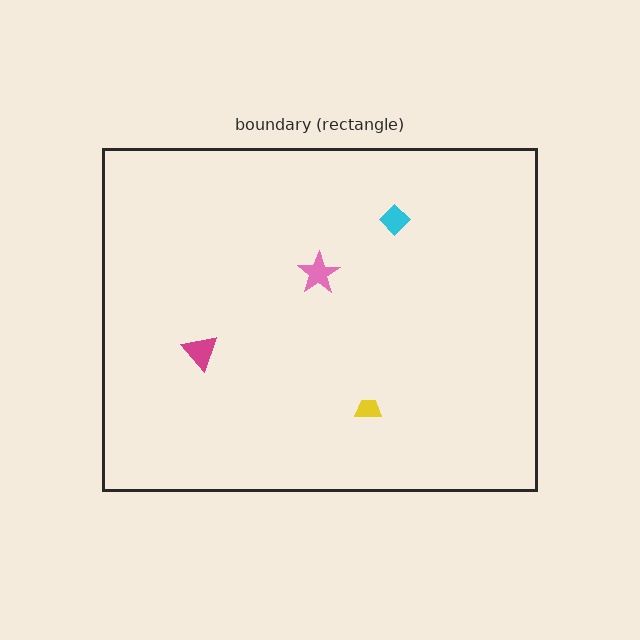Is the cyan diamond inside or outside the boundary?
Inside.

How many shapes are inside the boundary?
4 inside, 0 outside.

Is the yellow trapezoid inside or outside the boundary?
Inside.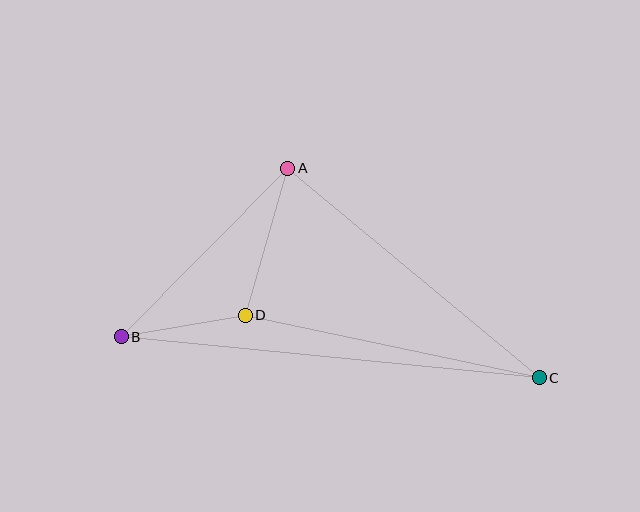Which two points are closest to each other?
Points B and D are closest to each other.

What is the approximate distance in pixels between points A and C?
The distance between A and C is approximately 327 pixels.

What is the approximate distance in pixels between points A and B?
The distance between A and B is approximately 237 pixels.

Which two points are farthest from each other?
Points B and C are farthest from each other.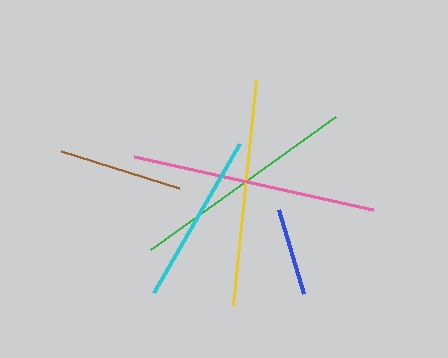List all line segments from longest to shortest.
From longest to shortest: pink, green, yellow, cyan, brown, blue.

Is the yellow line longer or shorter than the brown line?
The yellow line is longer than the brown line.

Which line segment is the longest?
The pink line is the longest at approximately 245 pixels.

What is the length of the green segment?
The green segment is approximately 228 pixels long.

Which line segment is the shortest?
The blue line is the shortest at approximately 87 pixels.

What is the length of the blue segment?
The blue segment is approximately 87 pixels long.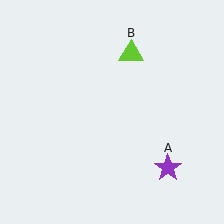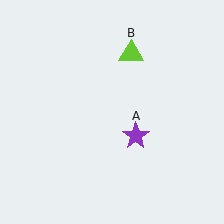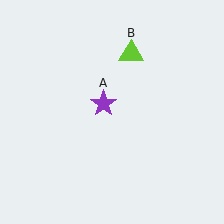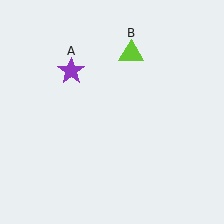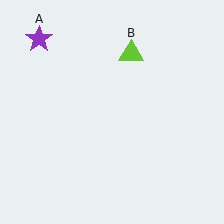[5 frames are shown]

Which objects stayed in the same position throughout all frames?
Lime triangle (object B) remained stationary.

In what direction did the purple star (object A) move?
The purple star (object A) moved up and to the left.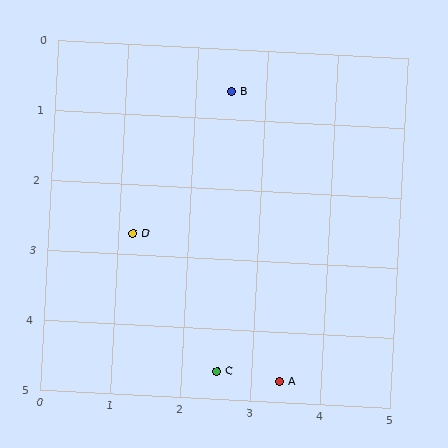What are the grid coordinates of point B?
Point B is at approximately (2.5, 0.6).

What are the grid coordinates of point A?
Point A is at approximately (3.4, 4.7).